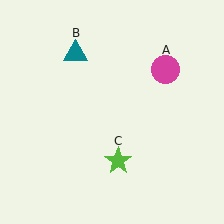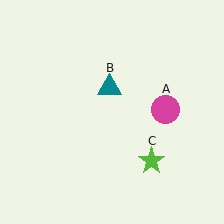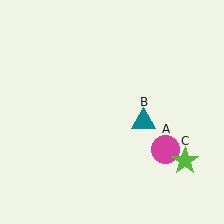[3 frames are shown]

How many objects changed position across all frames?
3 objects changed position: magenta circle (object A), teal triangle (object B), lime star (object C).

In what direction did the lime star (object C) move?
The lime star (object C) moved right.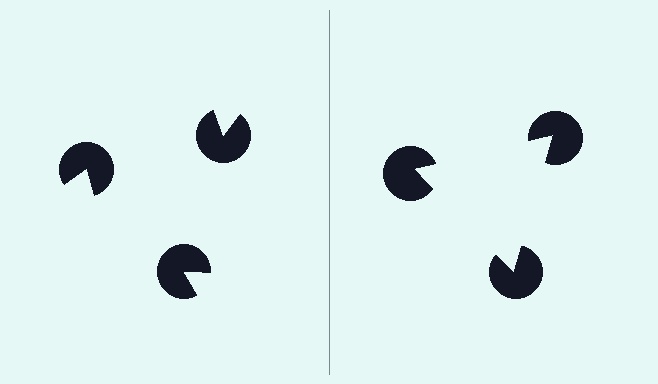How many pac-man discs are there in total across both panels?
6 — 3 on each side.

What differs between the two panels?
The pac-man discs are positioned identically on both sides; only the wedge orientations differ. On the right they align to a triangle; on the left they are misaligned.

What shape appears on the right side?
An illusory triangle.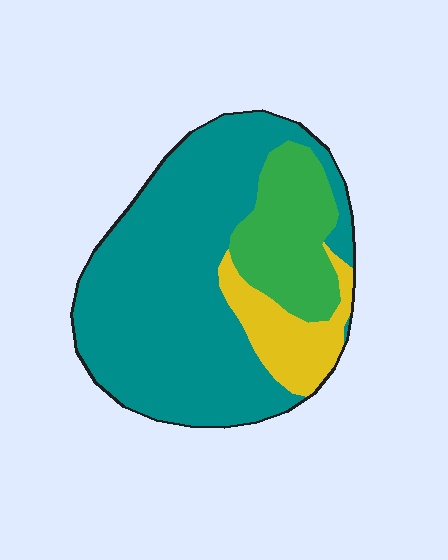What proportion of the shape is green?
Green covers roughly 20% of the shape.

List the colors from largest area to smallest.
From largest to smallest: teal, green, yellow.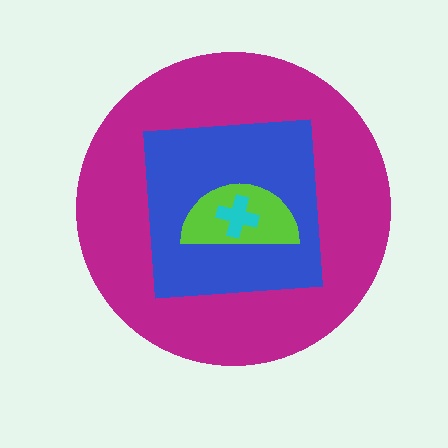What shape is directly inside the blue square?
The lime semicircle.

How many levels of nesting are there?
4.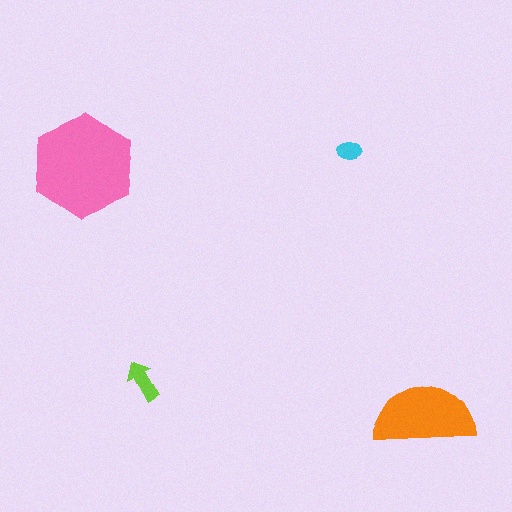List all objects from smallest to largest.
The cyan ellipse, the lime arrow, the orange semicircle, the pink hexagon.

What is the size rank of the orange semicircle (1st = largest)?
2nd.